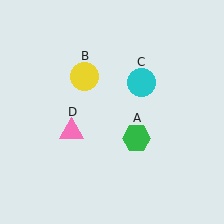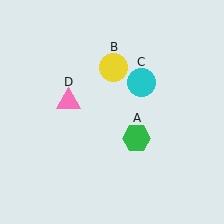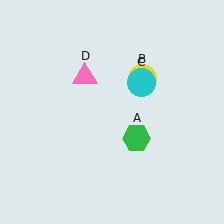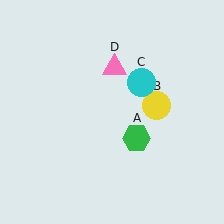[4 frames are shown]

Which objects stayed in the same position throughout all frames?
Green hexagon (object A) and cyan circle (object C) remained stationary.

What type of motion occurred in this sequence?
The yellow circle (object B), pink triangle (object D) rotated clockwise around the center of the scene.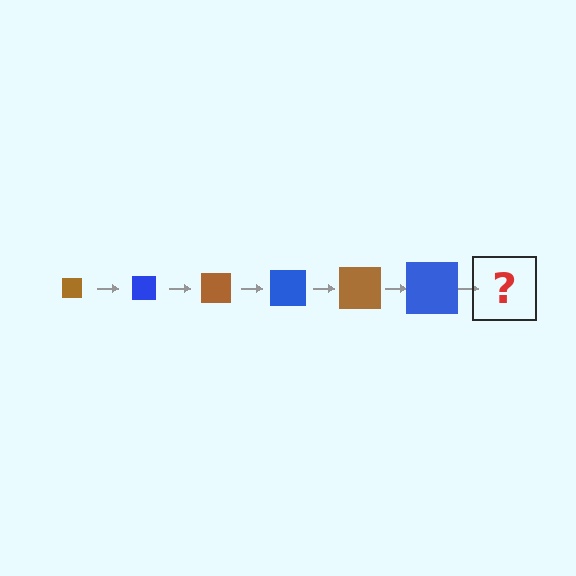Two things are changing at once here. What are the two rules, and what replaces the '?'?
The two rules are that the square grows larger each step and the color cycles through brown and blue. The '?' should be a brown square, larger than the previous one.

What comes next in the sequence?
The next element should be a brown square, larger than the previous one.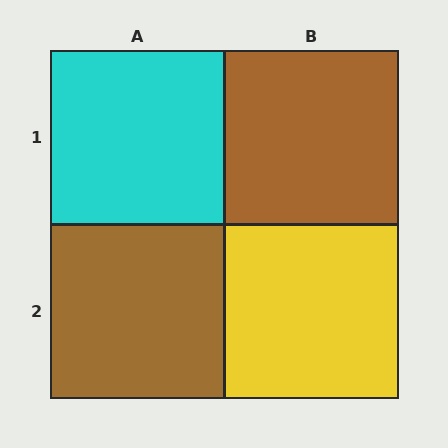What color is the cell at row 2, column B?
Yellow.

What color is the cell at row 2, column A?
Brown.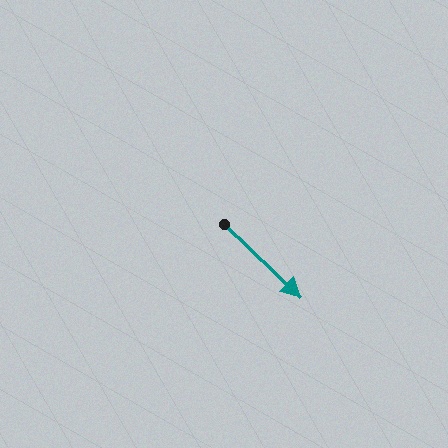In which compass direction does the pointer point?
Southeast.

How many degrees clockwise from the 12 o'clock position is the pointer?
Approximately 134 degrees.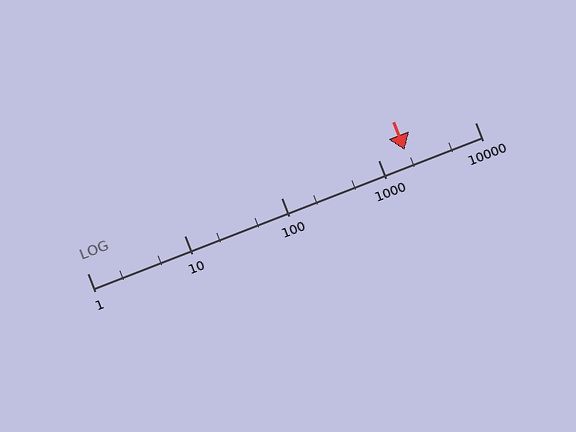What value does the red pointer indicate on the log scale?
The pointer indicates approximately 1900.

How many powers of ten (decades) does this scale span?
The scale spans 4 decades, from 1 to 10000.